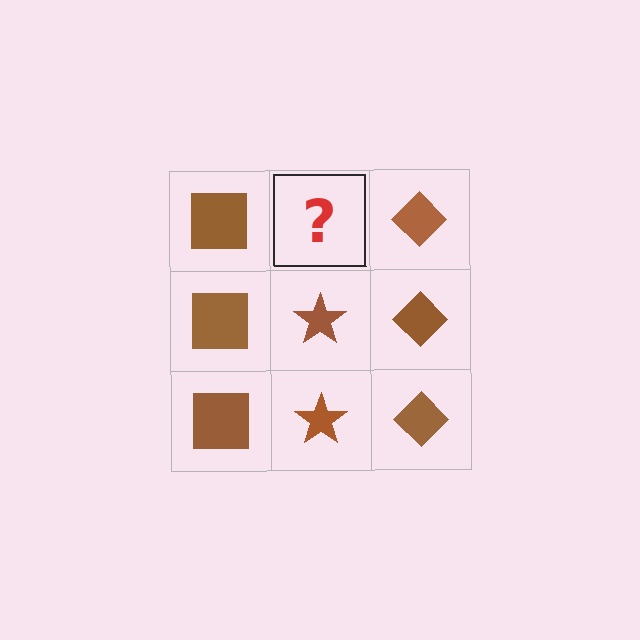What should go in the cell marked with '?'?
The missing cell should contain a brown star.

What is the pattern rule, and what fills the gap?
The rule is that each column has a consistent shape. The gap should be filled with a brown star.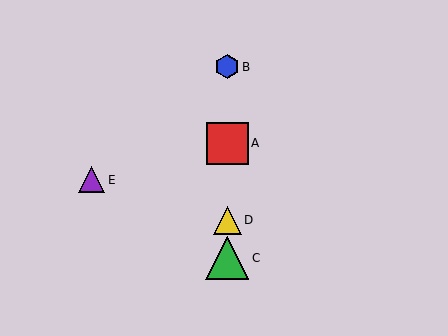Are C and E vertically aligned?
No, C is at x≈227 and E is at x≈92.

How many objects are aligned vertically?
4 objects (A, B, C, D) are aligned vertically.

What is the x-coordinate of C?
Object C is at x≈227.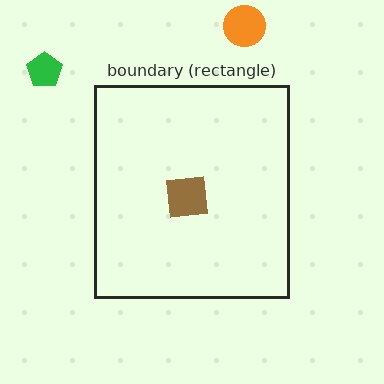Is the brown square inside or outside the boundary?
Inside.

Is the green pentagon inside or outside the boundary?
Outside.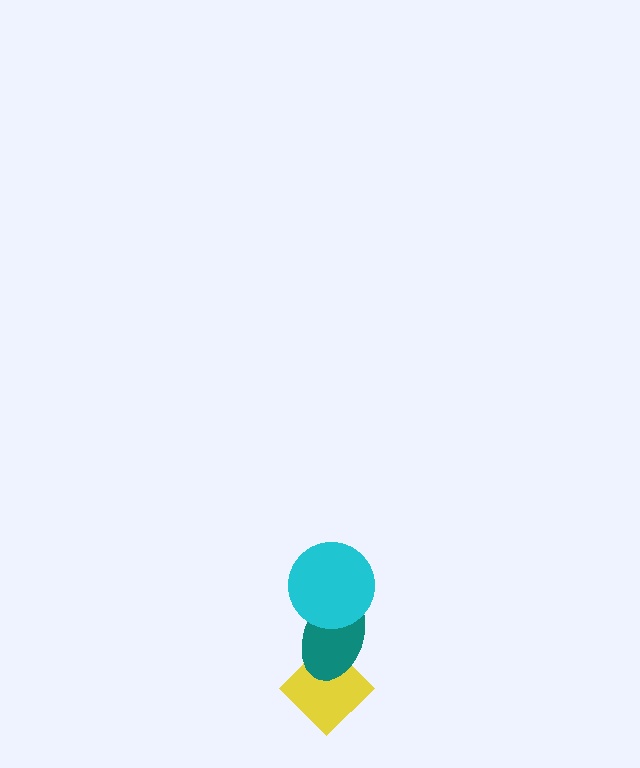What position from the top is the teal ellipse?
The teal ellipse is 2nd from the top.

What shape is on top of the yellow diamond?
The teal ellipse is on top of the yellow diamond.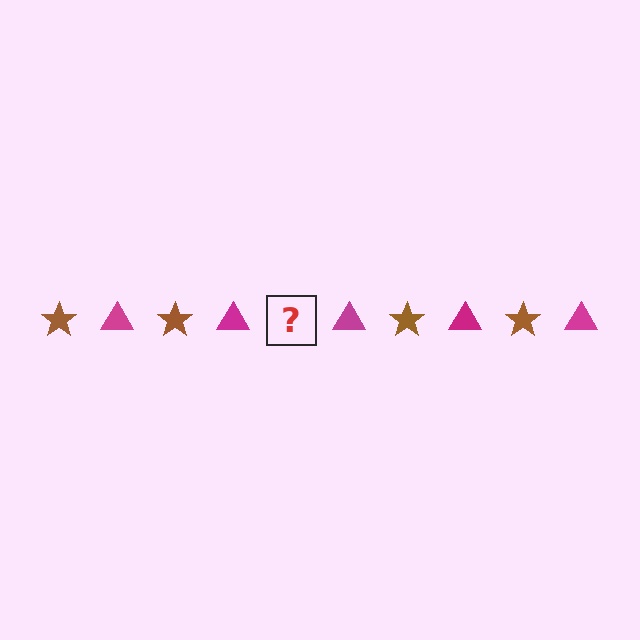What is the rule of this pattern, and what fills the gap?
The rule is that the pattern alternates between brown star and magenta triangle. The gap should be filled with a brown star.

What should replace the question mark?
The question mark should be replaced with a brown star.